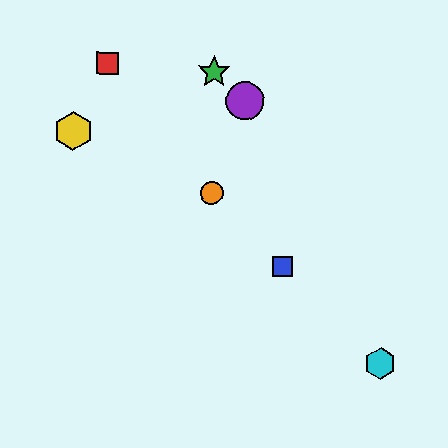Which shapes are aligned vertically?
The green star, the orange circle are aligned vertically.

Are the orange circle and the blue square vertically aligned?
No, the orange circle is at x≈212 and the blue square is at x≈283.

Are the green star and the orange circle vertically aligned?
Yes, both are at x≈214.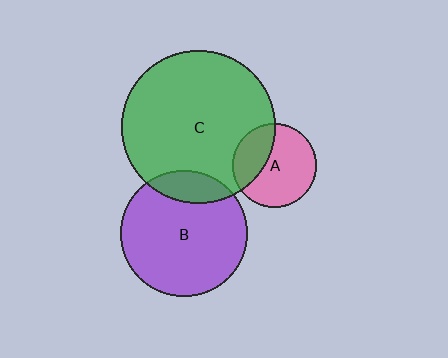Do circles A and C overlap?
Yes.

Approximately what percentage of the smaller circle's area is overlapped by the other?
Approximately 35%.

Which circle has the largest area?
Circle C (green).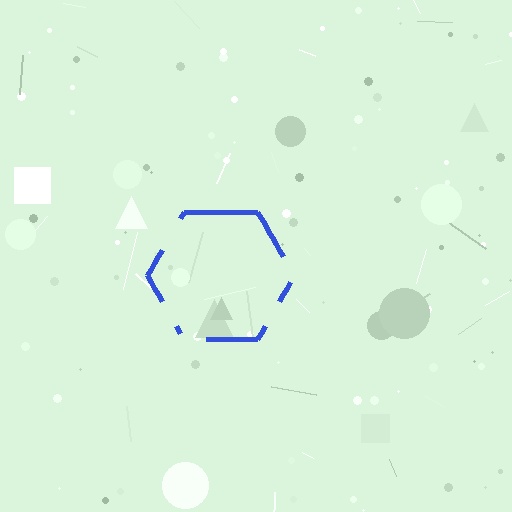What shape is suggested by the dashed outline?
The dashed outline suggests a hexagon.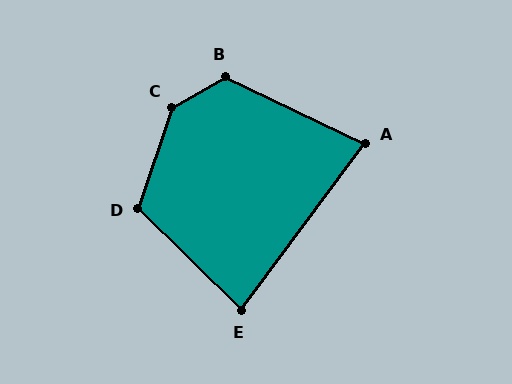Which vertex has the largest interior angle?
C, at approximately 139 degrees.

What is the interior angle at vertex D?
Approximately 116 degrees (obtuse).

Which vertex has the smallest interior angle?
A, at approximately 79 degrees.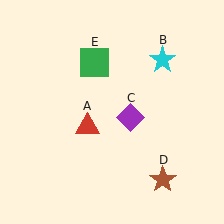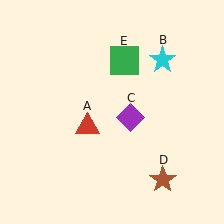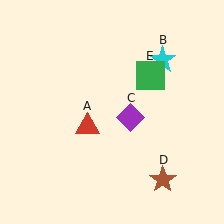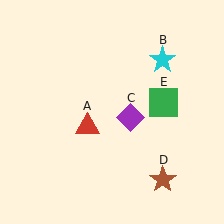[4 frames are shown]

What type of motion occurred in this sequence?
The green square (object E) rotated clockwise around the center of the scene.